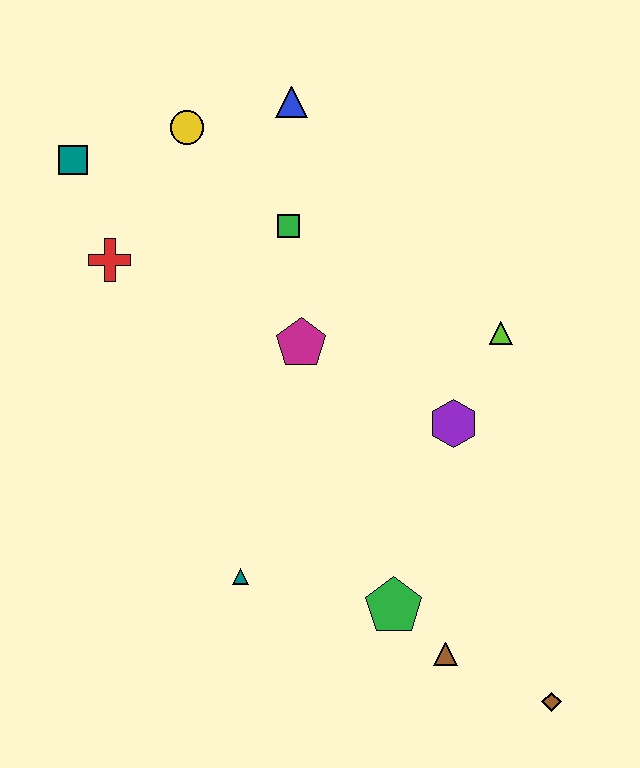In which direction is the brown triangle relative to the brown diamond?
The brown triangle is to the left of the brown diamond.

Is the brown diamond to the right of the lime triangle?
Yes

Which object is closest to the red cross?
The teal square is closest to the red cross.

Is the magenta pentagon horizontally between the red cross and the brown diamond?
Yes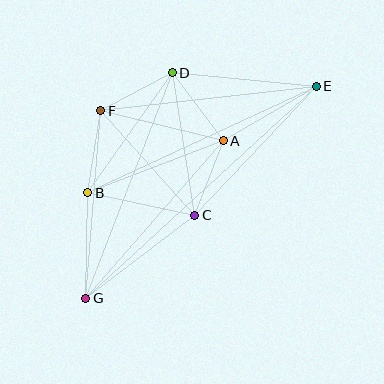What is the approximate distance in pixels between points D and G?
The distance between D and G is approximately 241 pixels.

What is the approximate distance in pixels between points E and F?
The distance between E and F is approximately 217 pixels.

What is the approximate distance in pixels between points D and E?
The distance between D and E is approximately 144 pixels.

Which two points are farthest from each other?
Points E and G are farthest from each other.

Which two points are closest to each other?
Points A and C are closest to each other.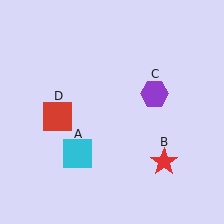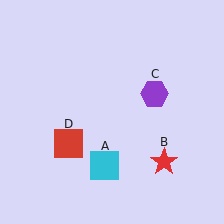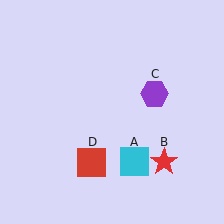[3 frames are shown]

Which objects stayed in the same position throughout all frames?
Red star (object B) and purple hexagon (object C) remained stationary.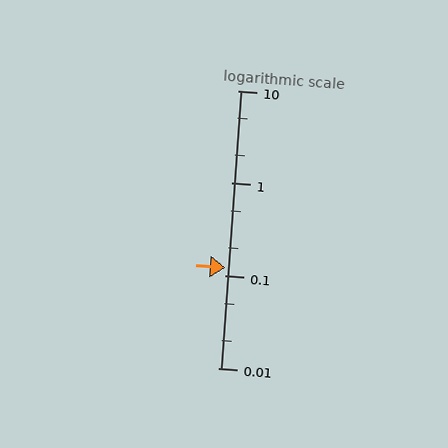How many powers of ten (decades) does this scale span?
The scale spans 3 decades, from 0.01 to 10.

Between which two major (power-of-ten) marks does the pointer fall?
The pointer is between 0.1 and 1.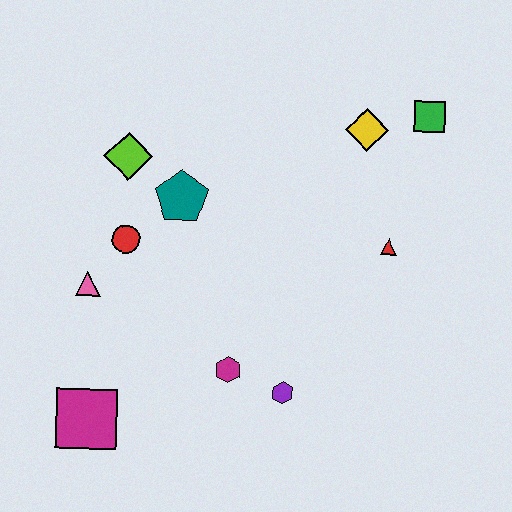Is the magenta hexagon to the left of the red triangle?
Yes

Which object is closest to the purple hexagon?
The magenta hexagon is closest to the purple hexagon.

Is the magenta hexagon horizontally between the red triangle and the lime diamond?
Yes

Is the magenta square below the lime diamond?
Yes